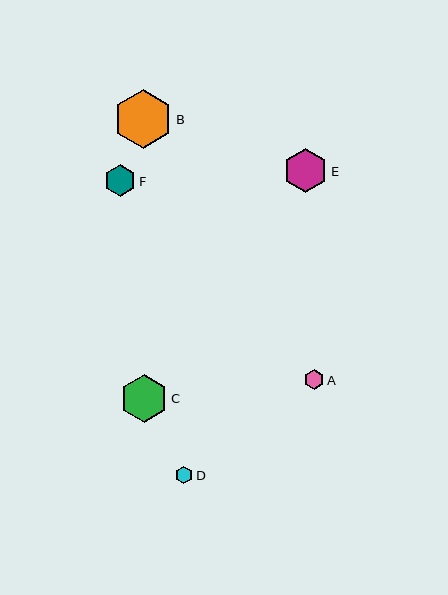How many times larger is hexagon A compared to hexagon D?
Hexagon A is approximately 1.1 times the size of hexagon D.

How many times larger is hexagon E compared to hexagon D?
Hexagon E is approximately 2.5 times the size of hexagon D.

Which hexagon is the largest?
Hexagon B is the largest with a size of approximately 59 pixels.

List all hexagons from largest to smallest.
From largest to smallest: B, C, E, F, A, D.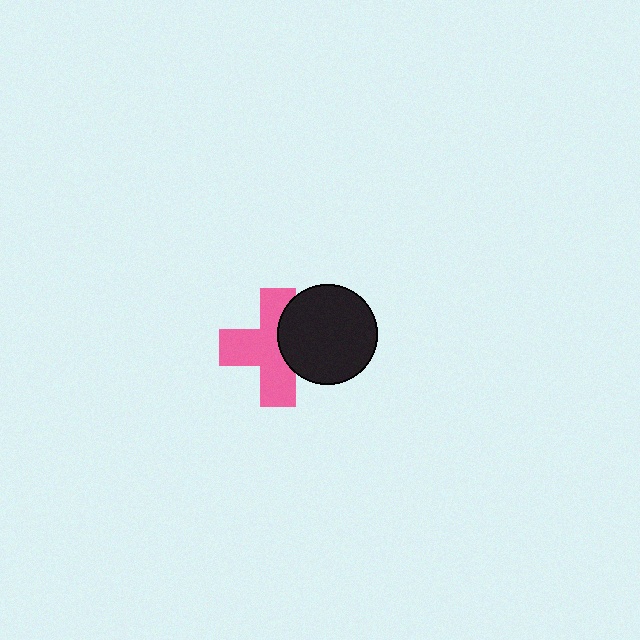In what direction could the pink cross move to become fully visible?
The pink cross could move left. That would shift it out from behind the black circle entirely.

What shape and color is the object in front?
The object in front is a black circle.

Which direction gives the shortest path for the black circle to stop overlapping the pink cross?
Moving right gives the shortest separation.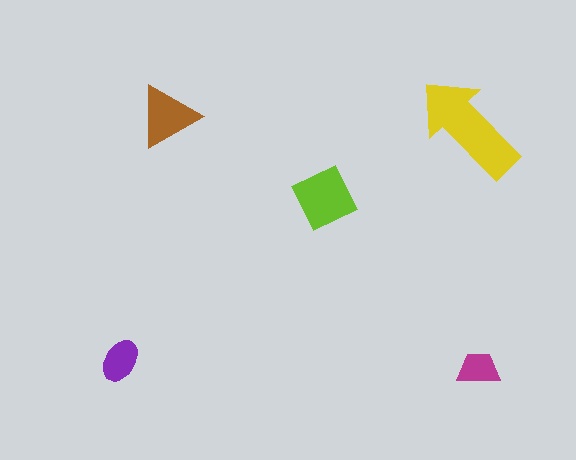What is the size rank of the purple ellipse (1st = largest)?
4th.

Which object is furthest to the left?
The purple ellipse is leftmost.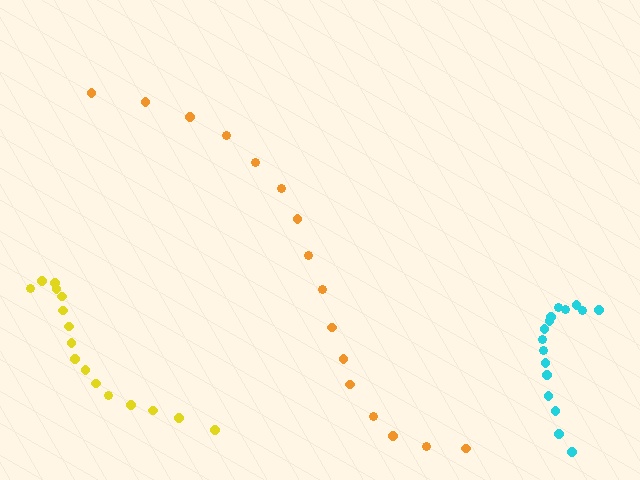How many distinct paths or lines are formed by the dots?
There are 3 distinct paths.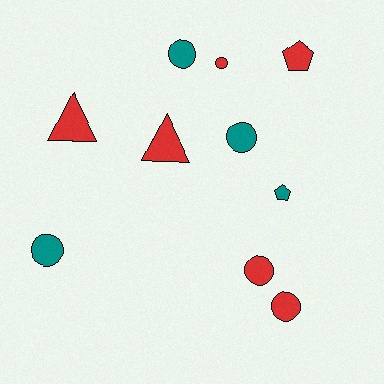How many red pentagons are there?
There is 1 red pentagon.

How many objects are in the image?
There are 10 objects.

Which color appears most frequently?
Red, with 6 objects.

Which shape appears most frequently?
Circle, with 6 objects.